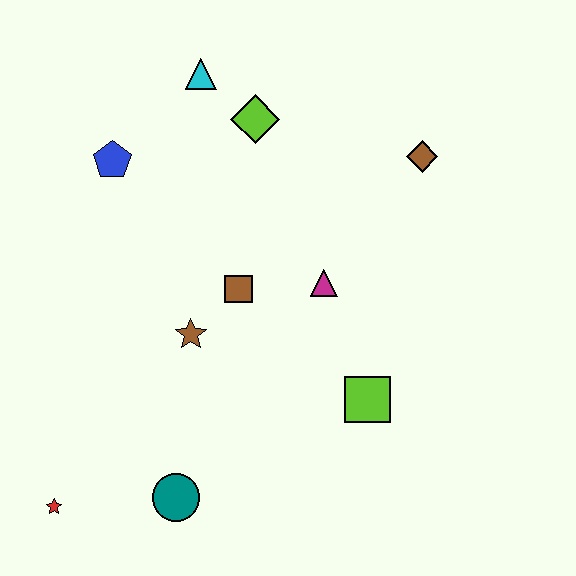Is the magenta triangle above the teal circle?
Yes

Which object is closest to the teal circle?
The red star is closest to the teal circle.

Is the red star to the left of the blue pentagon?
Yes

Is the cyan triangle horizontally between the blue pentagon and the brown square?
Yes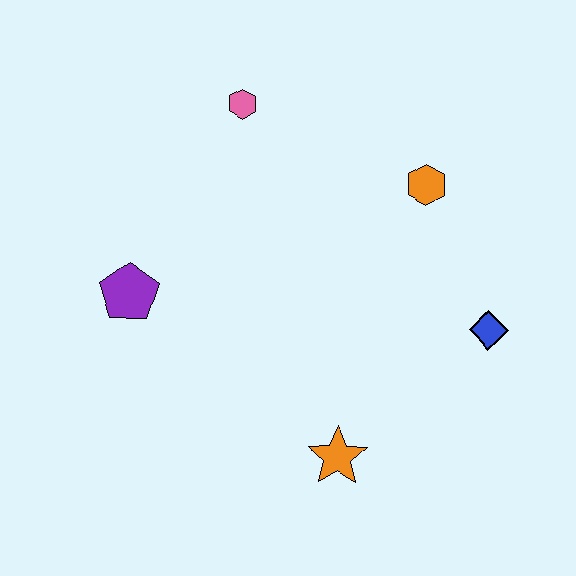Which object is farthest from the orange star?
The pink hexagon is farthest from the orange star.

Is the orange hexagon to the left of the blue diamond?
Yes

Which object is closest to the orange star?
The blue diamond is closest to the orange star.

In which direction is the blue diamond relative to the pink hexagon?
The blue diamond is to the right of the pink hexagon.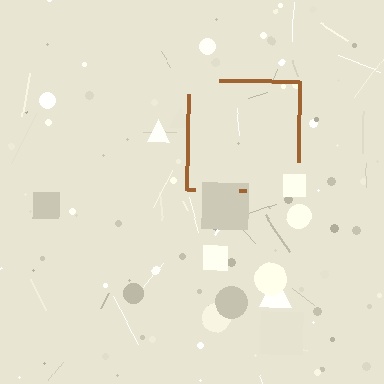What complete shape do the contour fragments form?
The contour fragments form a square.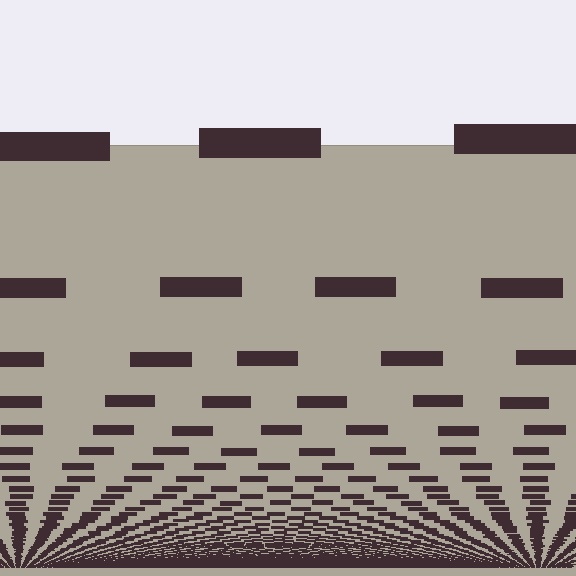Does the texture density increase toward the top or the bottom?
Density increases toward the bottom.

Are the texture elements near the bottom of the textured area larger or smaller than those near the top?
Smaller. The gradient is inverted — elements near the bottom are smaller and denser.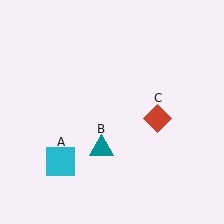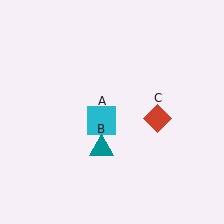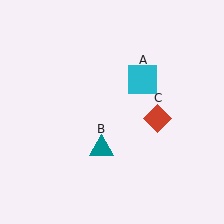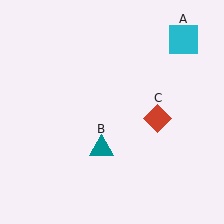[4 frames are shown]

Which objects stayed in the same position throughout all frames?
Teal triangle (object B) and red diamond (object C) remained stationary.